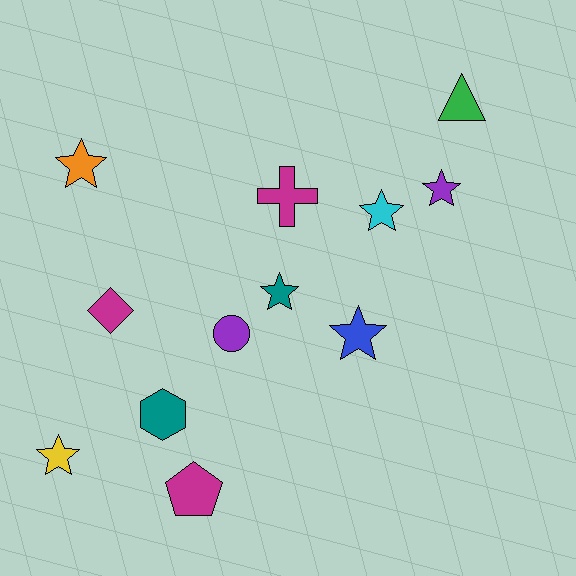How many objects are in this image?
There are 12 objects.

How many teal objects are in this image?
There are 2 teal objects.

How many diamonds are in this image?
There is 1 diamond.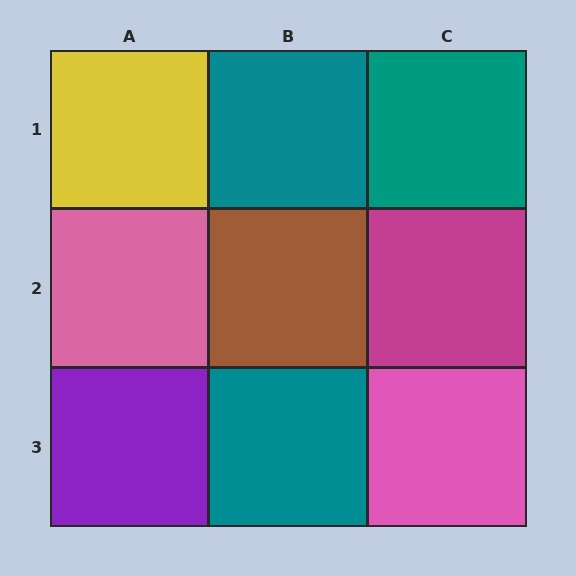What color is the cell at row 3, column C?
Pink.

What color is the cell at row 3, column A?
Purple.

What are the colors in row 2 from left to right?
Pink, brown, magenta.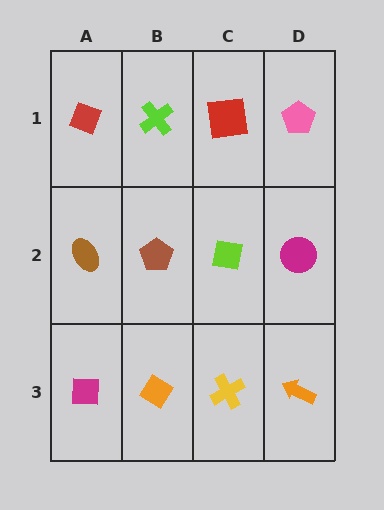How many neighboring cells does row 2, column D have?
3.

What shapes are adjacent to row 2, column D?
A pink pentagon (row 1, column D), an orange arrow (row 3, column D), a lime square (row 2, column C).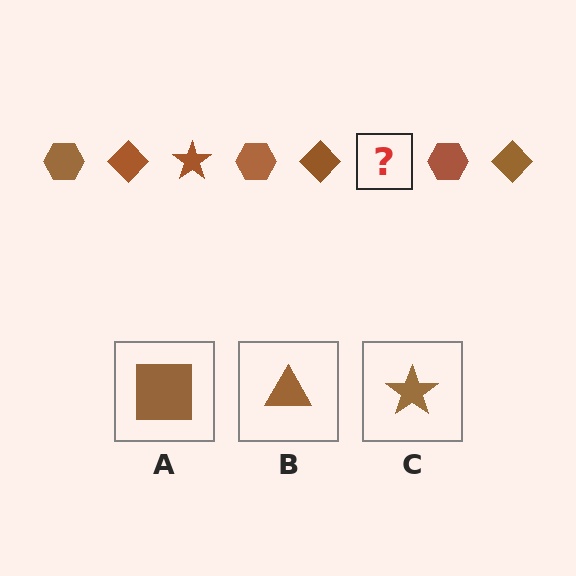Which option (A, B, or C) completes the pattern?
C.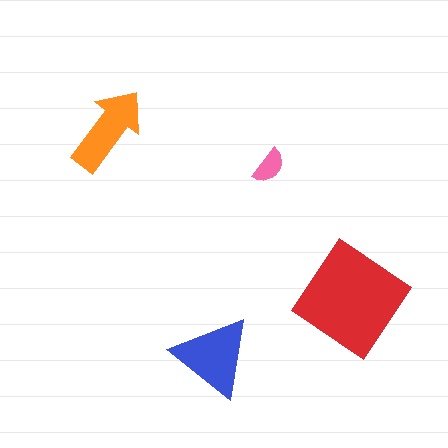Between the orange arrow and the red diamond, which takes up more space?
The red diamond.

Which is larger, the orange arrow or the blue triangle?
The blue triangle.